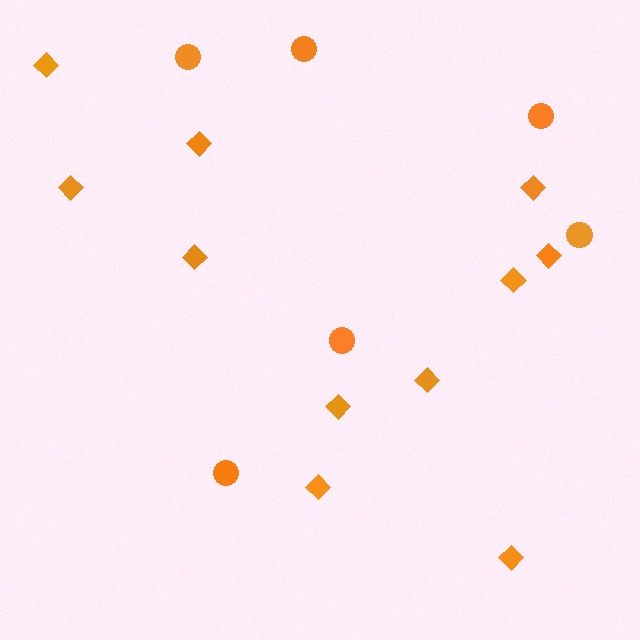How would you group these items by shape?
There are 2 groups: one group of diamonds (11) and one group of circles (6).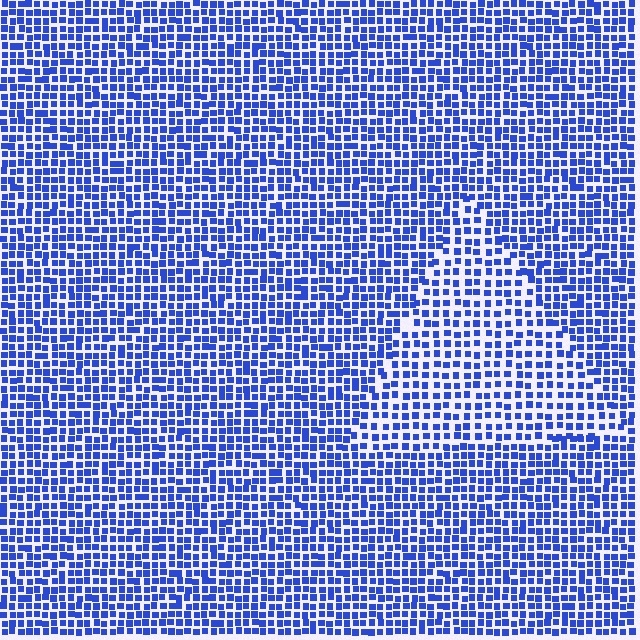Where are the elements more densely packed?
The elements are more densely packed outside the triangle boundary.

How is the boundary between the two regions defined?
The boundary is defined by a change in element density (approximately 1.5x ratio). All elements are the same color, size, and shape.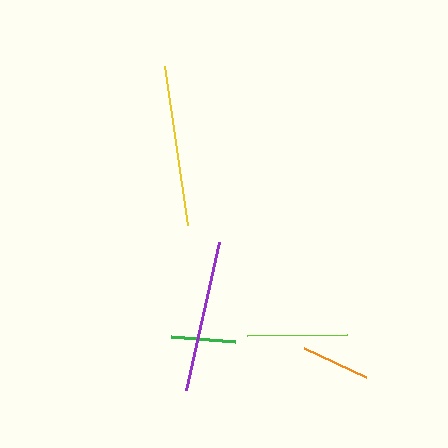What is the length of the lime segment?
The lime segment is approximately 99 pixels long.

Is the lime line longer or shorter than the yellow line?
The yellow line is longer than the lime line.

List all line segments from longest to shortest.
From longest to shortest: yellow, purple, lime, orange, green.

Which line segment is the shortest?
The green line is the shortest at approximately 64 pixels.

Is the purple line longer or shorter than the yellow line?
The yellow line is longer than the purple line.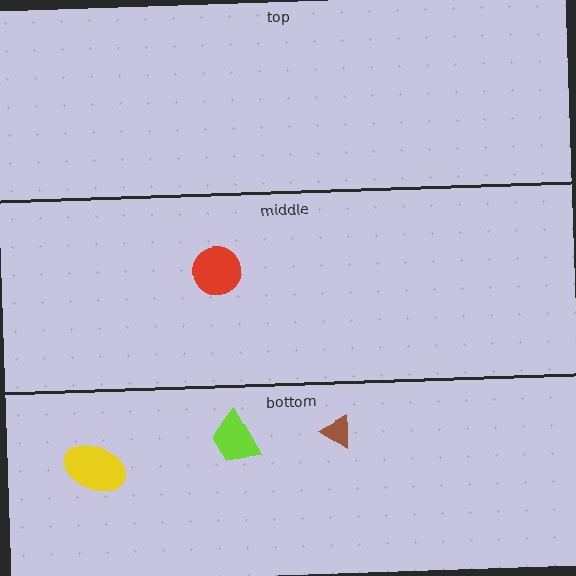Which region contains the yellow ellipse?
The bottom region.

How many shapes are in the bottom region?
3.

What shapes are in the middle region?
The red circle.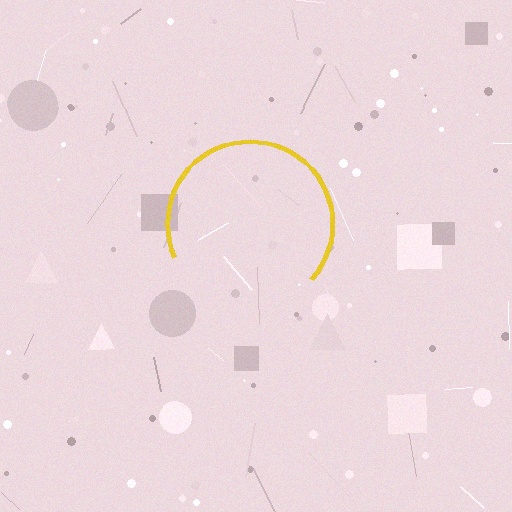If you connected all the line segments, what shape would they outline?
They would outline a circle.